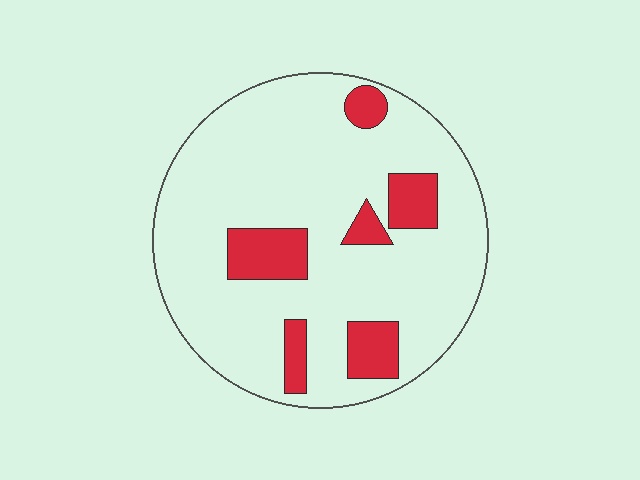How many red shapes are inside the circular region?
6.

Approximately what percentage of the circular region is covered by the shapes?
Approximately 15%.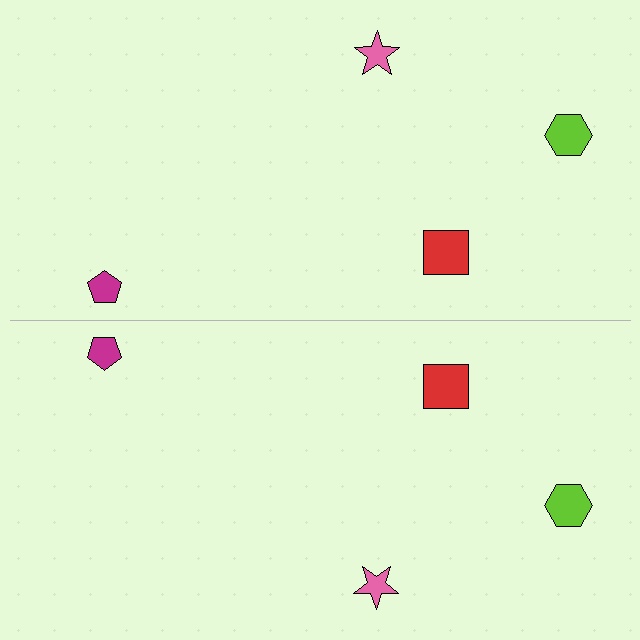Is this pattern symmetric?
Yes, this pattern has bilateral (reflection) symmetry.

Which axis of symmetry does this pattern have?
The pattern has a horizontal axis of symmetry running through the center of the image.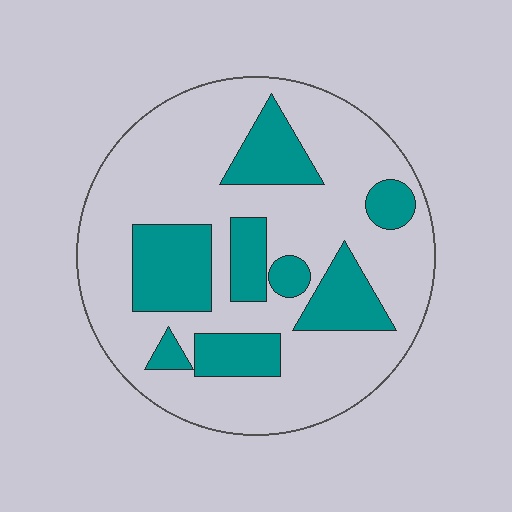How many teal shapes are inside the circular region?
8.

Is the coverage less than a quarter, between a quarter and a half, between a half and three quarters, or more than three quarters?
Between a quarter and a half.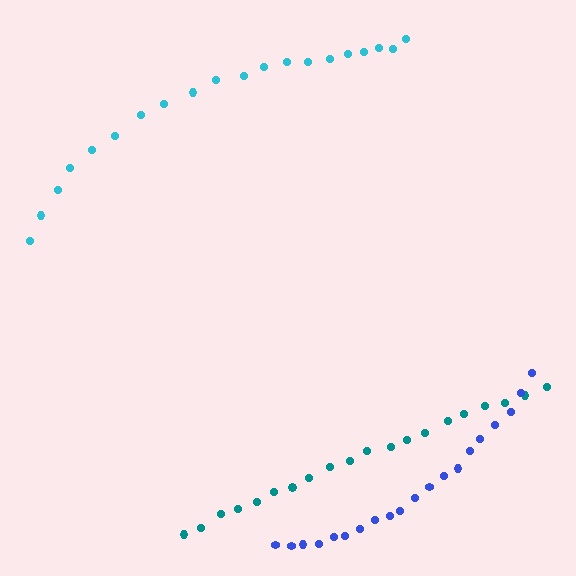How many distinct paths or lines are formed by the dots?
There are 3 distinct paths.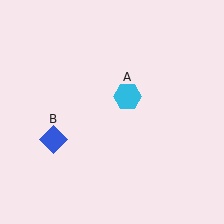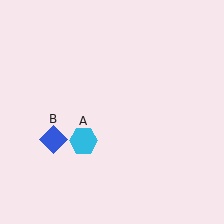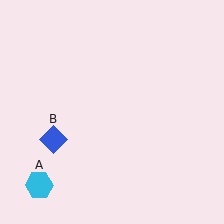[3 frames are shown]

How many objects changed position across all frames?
1 object changed position: cyan hexagon (object A).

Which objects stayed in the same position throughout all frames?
Blue diamond (object B) remained stationary.